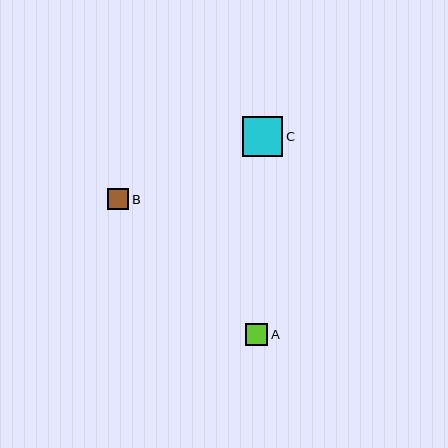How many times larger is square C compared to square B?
Square C is approximately 1.9 times the size of square B.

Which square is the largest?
Square C is the largest with a size of approximately 40 pixels.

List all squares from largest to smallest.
From largest to smallest: C, A, B.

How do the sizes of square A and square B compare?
Square A and square B are approximately the same size.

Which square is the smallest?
Square B is the smallest with a size of approximately 21 pixels.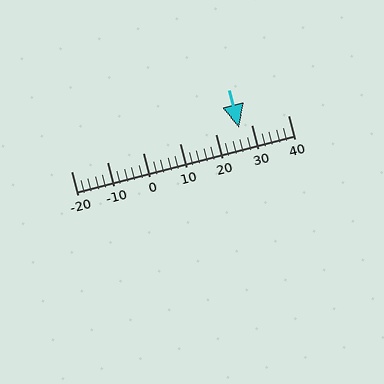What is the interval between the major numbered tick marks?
The major tick marks are spaced 10 units apart.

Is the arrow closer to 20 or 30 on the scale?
The arrow is closer to 30.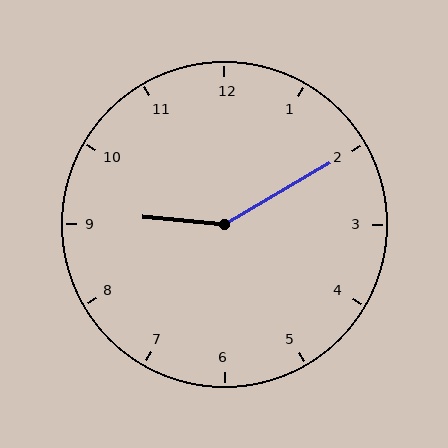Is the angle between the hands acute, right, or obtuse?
It is obtuse.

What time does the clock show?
9:10.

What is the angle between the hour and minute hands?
Approximately 145 degrees.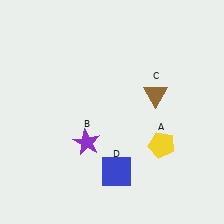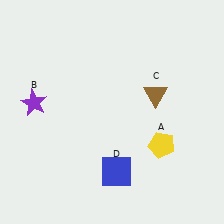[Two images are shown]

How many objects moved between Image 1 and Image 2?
1 object moved between the two images.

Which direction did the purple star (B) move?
The purple star (B) moved left.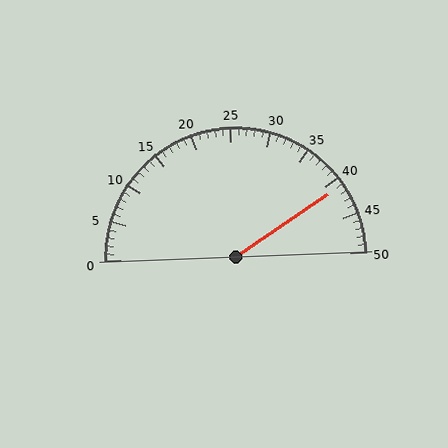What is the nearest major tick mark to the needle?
The nearest major tick mark is 40.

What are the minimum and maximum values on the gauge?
The gauge ranges from 0 to 50.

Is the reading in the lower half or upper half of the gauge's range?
The reading is in the upper half of the range (0 to 50).